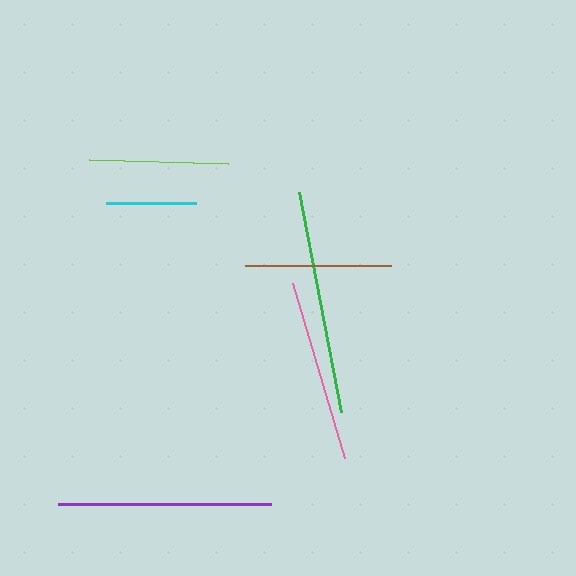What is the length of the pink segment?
The pink segment is approximately 183 pixels long.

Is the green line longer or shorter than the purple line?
The green line is longer than the purple line.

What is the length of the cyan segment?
The cyan segment is approximately 90 pixels long.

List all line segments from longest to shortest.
From longest to shortest: green, purple, pink, brown, lime, cyan.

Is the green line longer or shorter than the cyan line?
The green line is longer than the cyan line.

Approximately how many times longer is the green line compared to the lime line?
The green line is approximately 1.6 times the length of the lime line.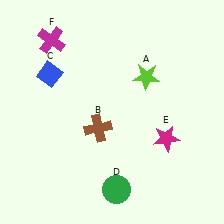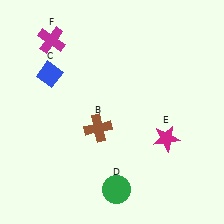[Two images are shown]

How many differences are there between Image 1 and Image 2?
There is 1 difference between the two images.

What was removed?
The lime star (A) was removed in Image 2.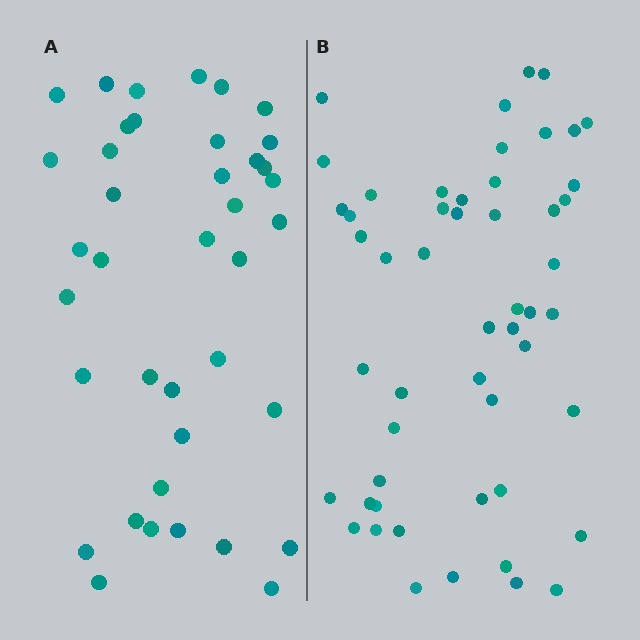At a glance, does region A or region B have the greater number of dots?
Region B (the right region) has more dots.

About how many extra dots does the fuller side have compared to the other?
Region B has approximately 15 more dots than region A.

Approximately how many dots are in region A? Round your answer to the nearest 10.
About 40 dots. (The exact count is 39, which rounds to 40.)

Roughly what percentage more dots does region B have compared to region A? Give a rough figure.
About 35% more.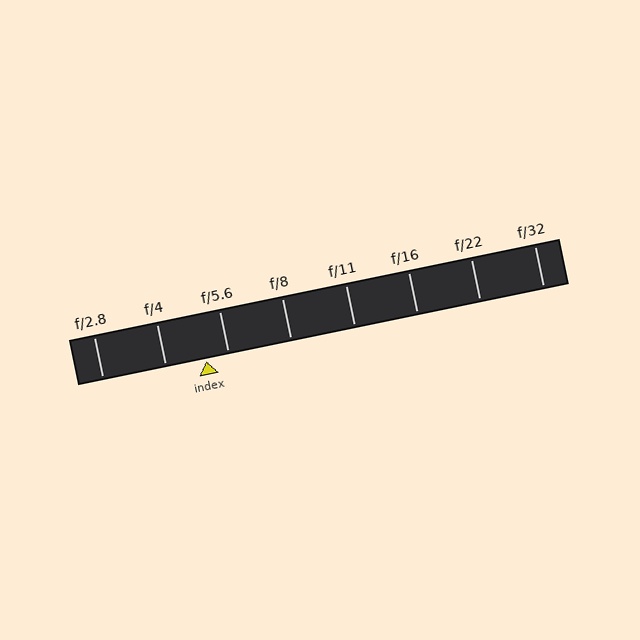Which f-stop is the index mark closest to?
The index mark is closest to f/5.6.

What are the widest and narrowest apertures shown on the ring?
The widest aperture shown is f/2.8 and the narrowest is f/32.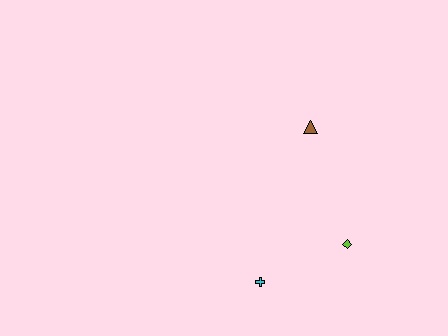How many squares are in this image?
There are no squares.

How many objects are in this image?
There are 3 objects.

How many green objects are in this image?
There are no green objects.